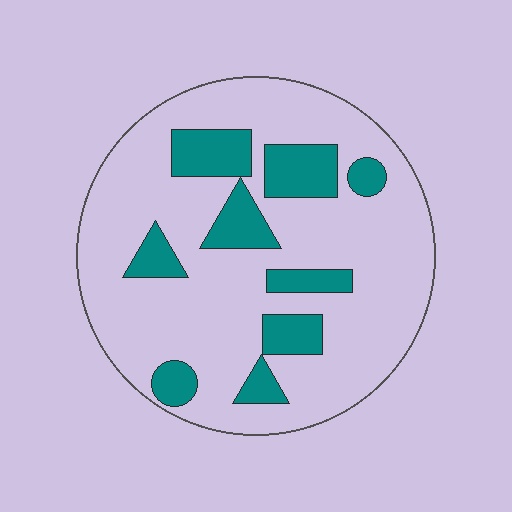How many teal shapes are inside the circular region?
9.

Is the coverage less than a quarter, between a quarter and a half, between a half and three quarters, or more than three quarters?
Less than a quarter.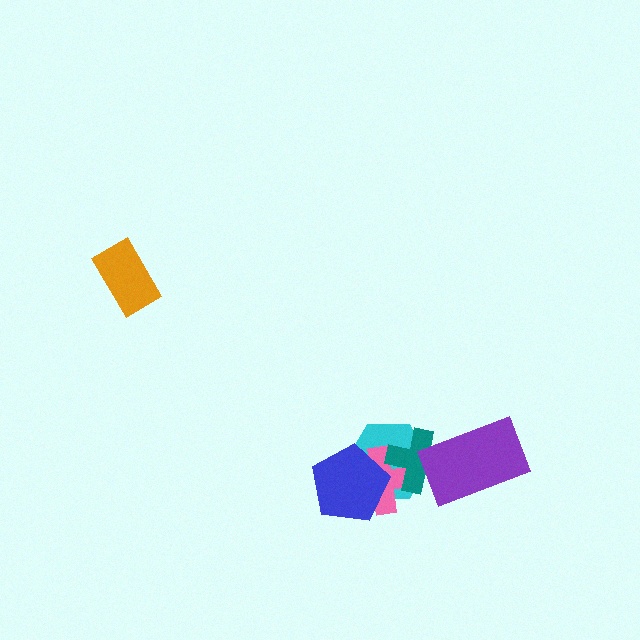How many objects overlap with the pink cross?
3 objects overlap with the pink cross.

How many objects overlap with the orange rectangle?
0 objects overlap with the orange rectangle.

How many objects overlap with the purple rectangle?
1 object overlaps with the purple rectangle.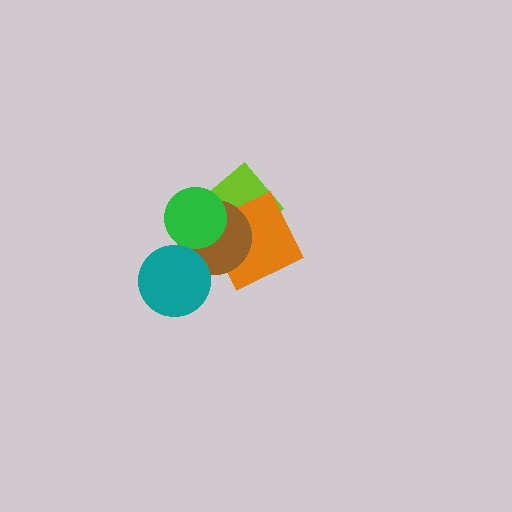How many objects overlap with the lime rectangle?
3 objects overlap with the lime rectangle.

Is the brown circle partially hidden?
Yes, it is partially covered by another shape.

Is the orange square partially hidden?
Yes, it is partially covered by another shape.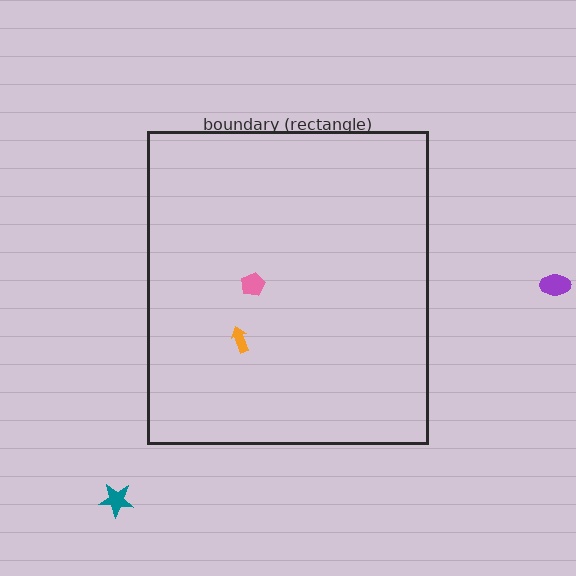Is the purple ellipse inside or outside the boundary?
Outside.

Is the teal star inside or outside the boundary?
Outside.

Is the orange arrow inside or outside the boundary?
Inside.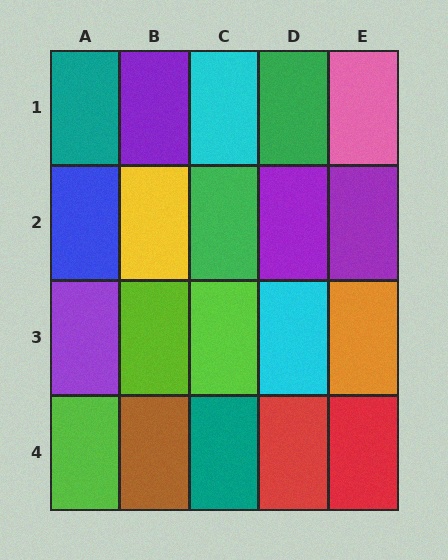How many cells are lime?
3 cells are lime.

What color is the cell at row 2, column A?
Blue.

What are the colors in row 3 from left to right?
Purple, lime, lime, cyan, orange.